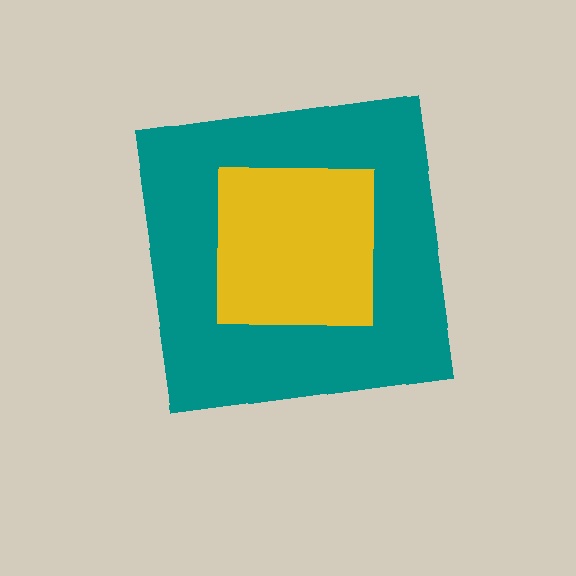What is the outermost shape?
The teal square.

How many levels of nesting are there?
2.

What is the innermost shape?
The yellow square.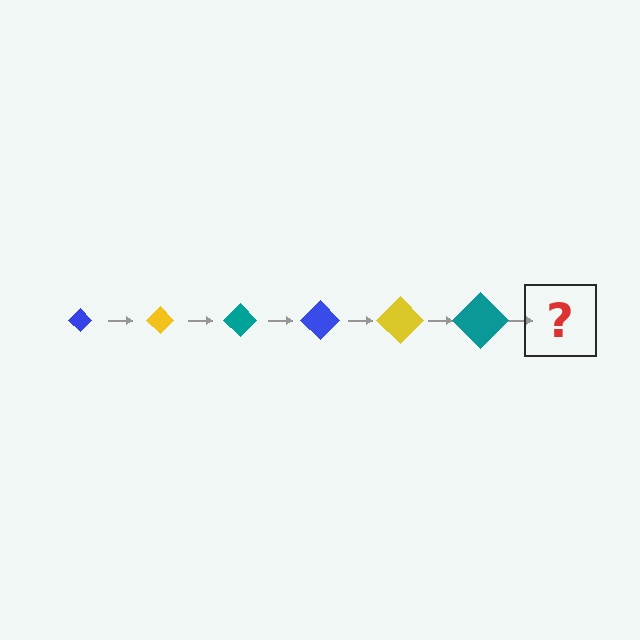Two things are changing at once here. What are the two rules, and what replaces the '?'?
The two rules are that the diamond grows larger each step and the color cycles through blue, yellow, and teal. The '?' should be a blue diamond, larger than the previous one.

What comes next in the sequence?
The next element should be a blue diamond, larger than the previous one.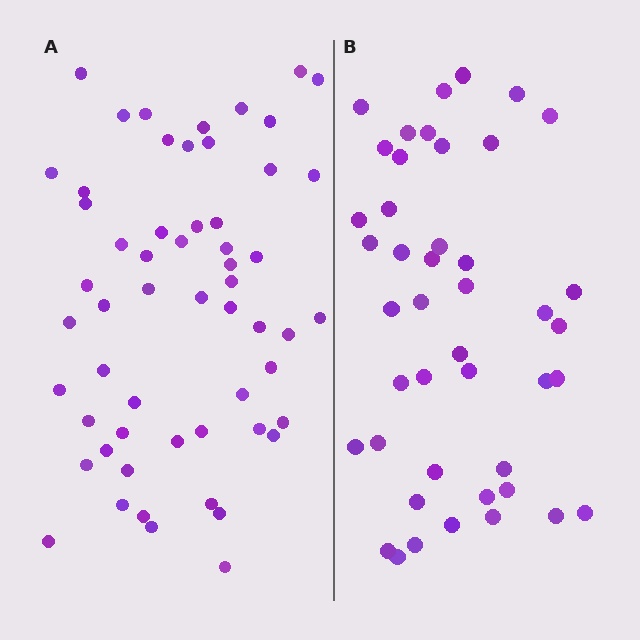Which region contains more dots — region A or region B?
Region A (the left region) has more dots.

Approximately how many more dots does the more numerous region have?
Region A has approximately 15 more dots than region B.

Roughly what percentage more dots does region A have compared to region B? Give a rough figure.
About 30% more.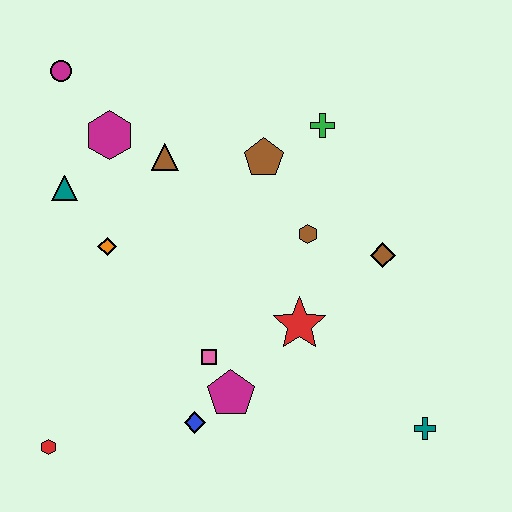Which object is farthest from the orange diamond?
The teal cross is farthest from the orange diamond.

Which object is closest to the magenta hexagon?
The brown triangle is closest to the magenta hexagon.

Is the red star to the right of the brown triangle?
Yes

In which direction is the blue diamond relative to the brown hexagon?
The blue diamond is below the brown hexagon.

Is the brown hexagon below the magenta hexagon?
Yes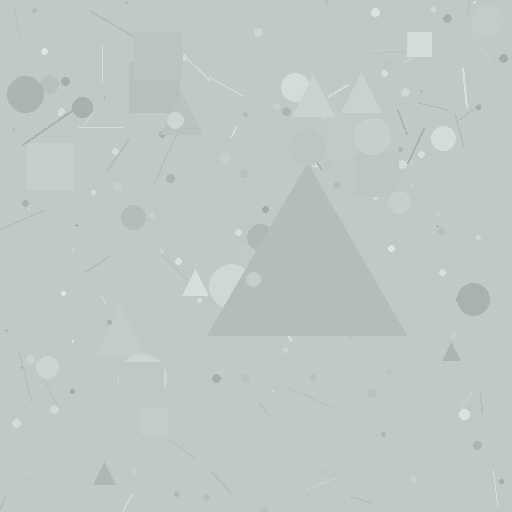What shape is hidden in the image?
A triangle is hidden in the image.